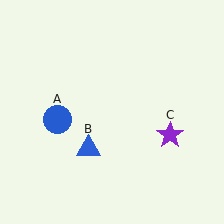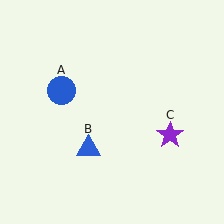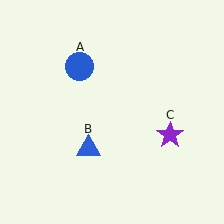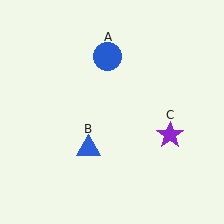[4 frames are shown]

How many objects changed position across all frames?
1 object changed position: blue circle (object A).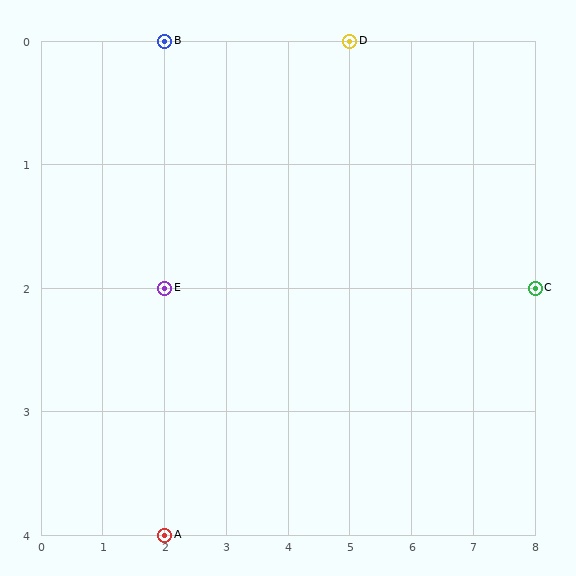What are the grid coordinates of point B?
Point B is at grid coordinates (2, 0).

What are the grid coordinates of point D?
Point D is at grid coordinates (5, 0).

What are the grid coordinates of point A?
Point A is at grid coordinates (2, 4).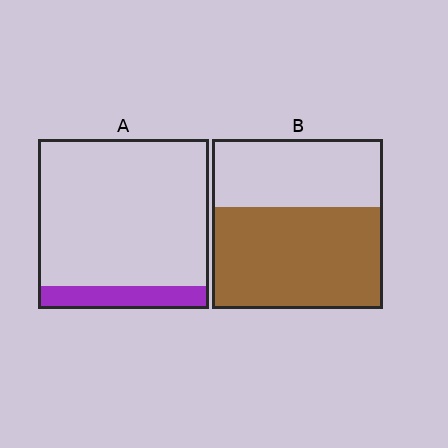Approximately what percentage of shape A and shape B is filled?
A is approximately 15% and B is approximately 60%.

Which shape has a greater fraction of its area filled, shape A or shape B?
Shape B.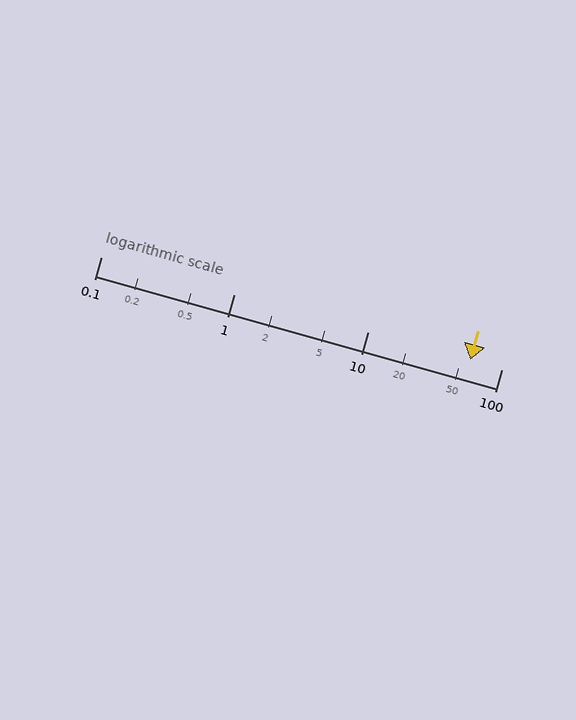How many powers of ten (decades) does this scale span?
The scale spans 3 decades, from 0.1 to 100.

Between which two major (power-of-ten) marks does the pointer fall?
The pointer is between 10 and 100.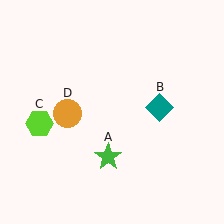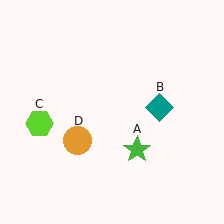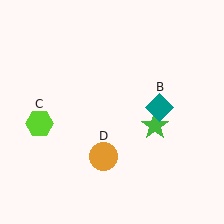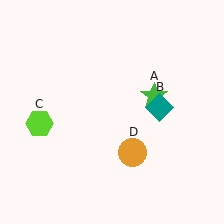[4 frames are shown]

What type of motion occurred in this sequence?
The green star (object A), orange circle (object D) rotated counterclockwise around the center of the scene.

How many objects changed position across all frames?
2 objects changed position: green star (object A), orange circle (object D).